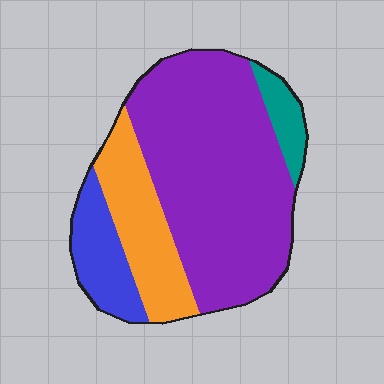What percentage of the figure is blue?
Blue covers roughly 15% of the figure.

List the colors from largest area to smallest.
From largest to smallest: purple, orange, blue, teal.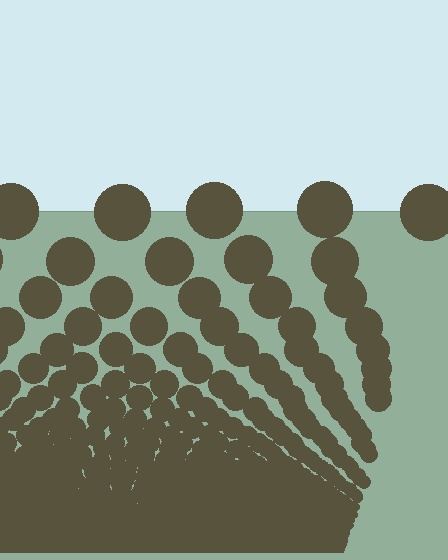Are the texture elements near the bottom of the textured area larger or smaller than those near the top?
Smaller. The gradient is inverted — elements near the bottom are smaller and denser.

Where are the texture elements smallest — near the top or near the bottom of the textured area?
Near the bottom.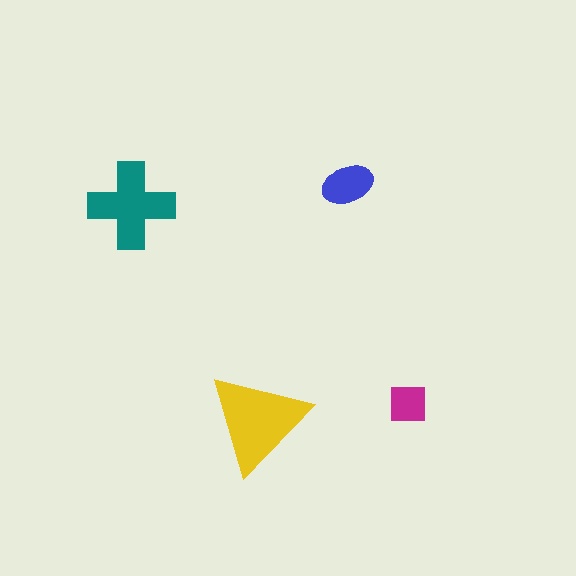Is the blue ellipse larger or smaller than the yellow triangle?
Smaller.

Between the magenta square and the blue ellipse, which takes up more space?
The blue ellipse.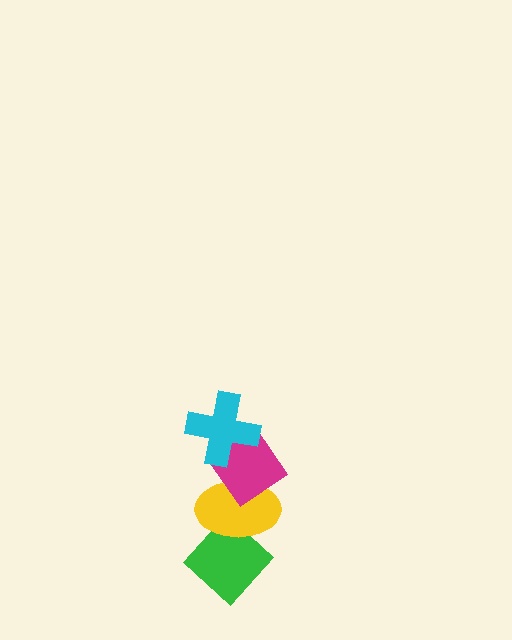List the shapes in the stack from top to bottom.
From top to bottom: the cyan cross, the magenta diamond, the yellow ellipse, the green diamond.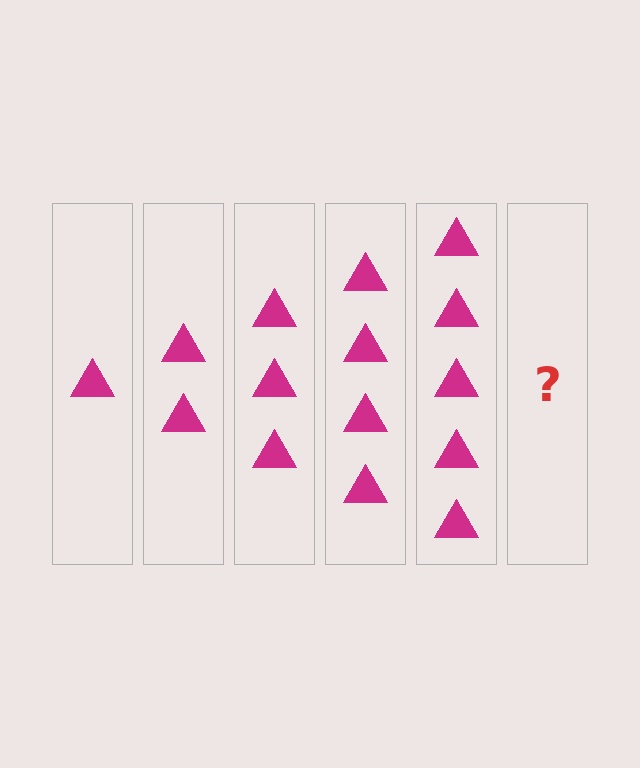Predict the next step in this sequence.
The next step is 6 triangles.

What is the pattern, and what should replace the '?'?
The pattern is that each step adds one more triangle. The '?' should be 6 triangles.